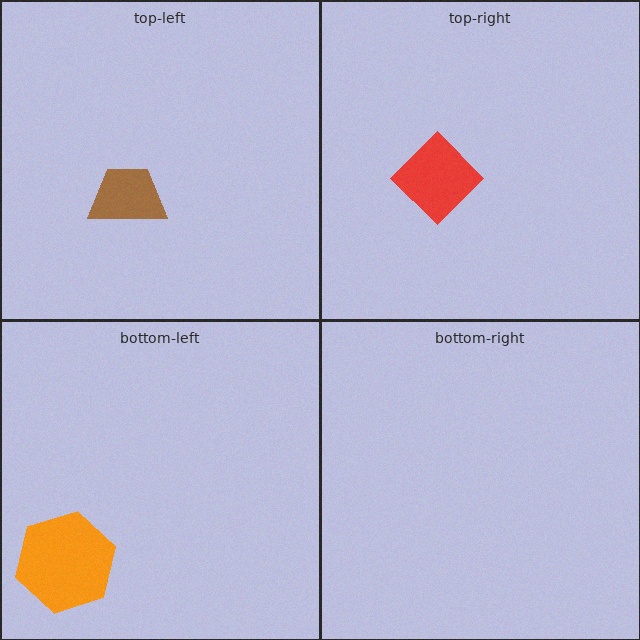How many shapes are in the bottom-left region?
1.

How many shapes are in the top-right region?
1.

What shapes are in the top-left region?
The brown trapezoid.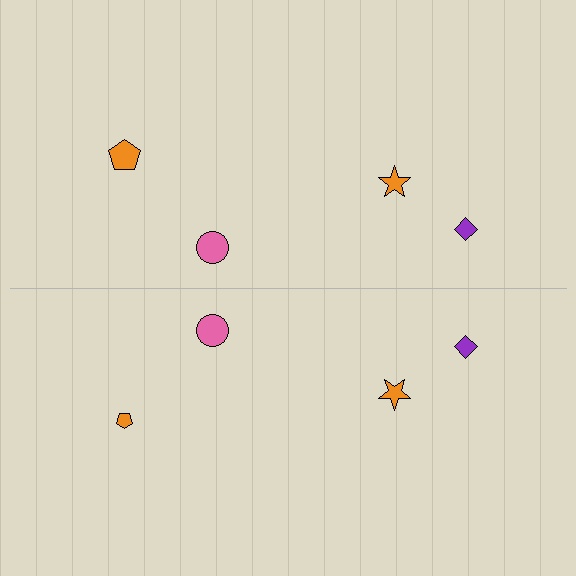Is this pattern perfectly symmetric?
No, the pattern is not perfectly symmetric. The orange pentagon on the bottom side has a different size than its mirror counterpart.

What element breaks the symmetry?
The orange pentagon on the bottom side has a different size than its mirror counterpart.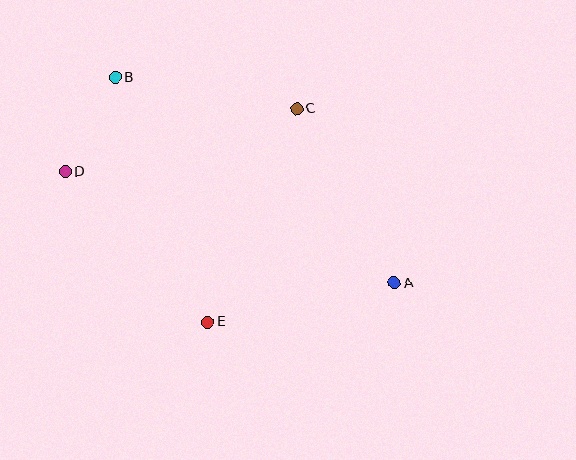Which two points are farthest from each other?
Points A and D are farthest from each other.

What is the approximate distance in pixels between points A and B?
The distance between A and B is approximately 346 pixels.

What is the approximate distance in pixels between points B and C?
The distance between B and C is approximately 184 pixels.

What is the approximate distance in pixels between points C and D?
The distance between C and D is approximately 239 pixels.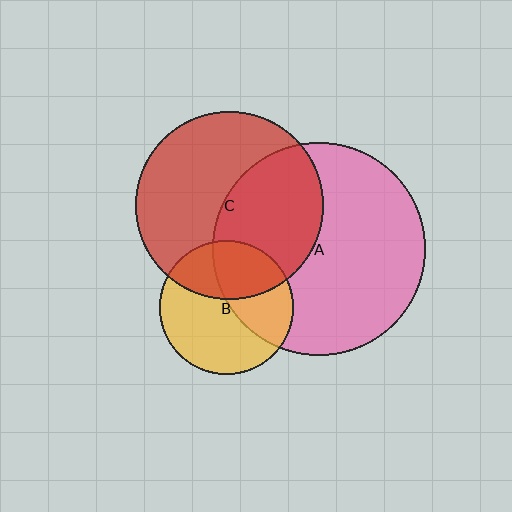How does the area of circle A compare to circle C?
Approximately 1.3 times.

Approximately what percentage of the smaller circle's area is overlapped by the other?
Approximately 45%.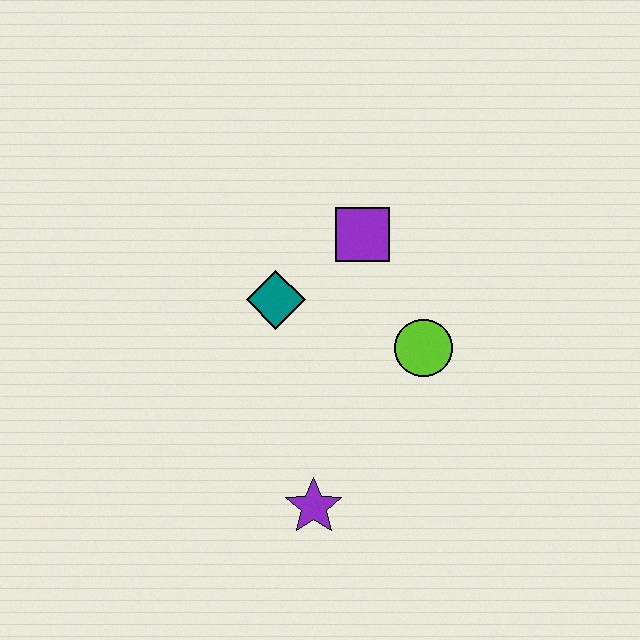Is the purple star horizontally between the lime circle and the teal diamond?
Yes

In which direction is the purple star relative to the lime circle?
The purple star is below the lime circle.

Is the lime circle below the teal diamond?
Yes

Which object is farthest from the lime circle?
The purple star is farthest from the lime circle.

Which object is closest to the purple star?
The lime circle is closest to the purple star.